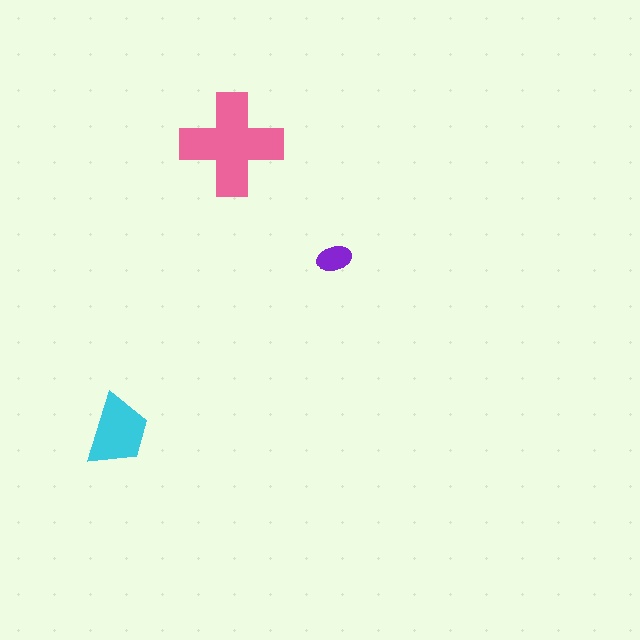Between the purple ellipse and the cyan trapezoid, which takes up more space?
The cyan trapezoid.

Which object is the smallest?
The purple ellipse.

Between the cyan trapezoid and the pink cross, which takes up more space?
The pink cross.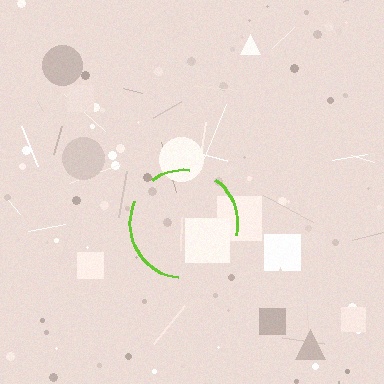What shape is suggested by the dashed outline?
The dashed outline suggests a circle.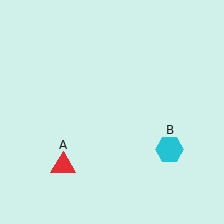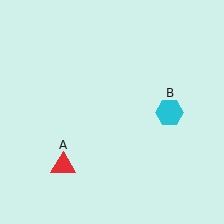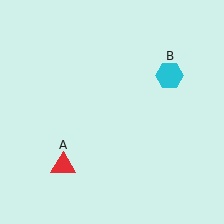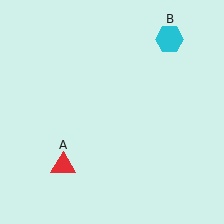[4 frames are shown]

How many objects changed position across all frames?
1 object changed position: cyan hexagon (object B).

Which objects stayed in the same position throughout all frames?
Red triangle (object A) remained stationary.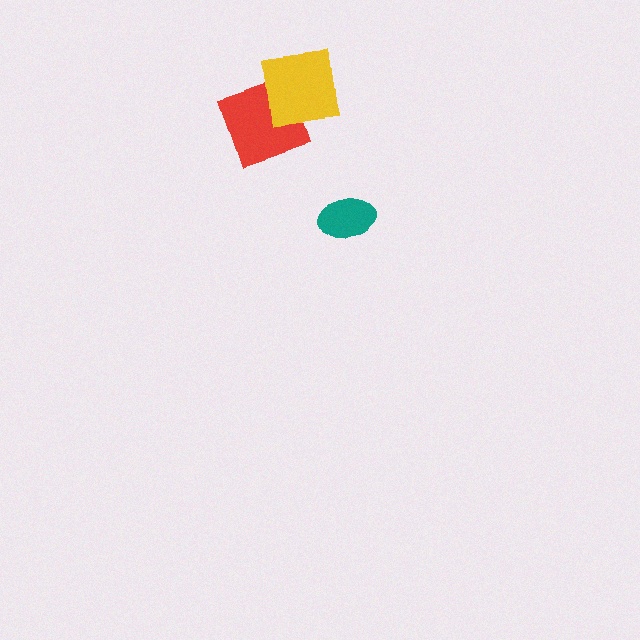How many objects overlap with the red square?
1 object overlaps with the red square.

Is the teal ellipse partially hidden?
No, no other shape covers it.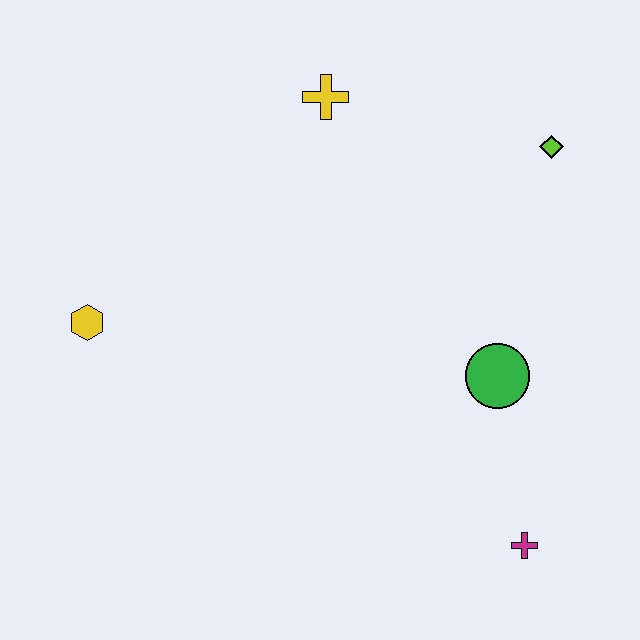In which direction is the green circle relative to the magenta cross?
The green circle is above the magenta cross.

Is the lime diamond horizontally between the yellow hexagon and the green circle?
No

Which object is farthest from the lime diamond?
The yellow hexagon is farthest from the lime diamond.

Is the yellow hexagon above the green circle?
Yes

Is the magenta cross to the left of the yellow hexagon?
No